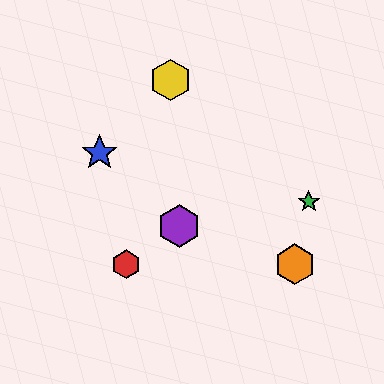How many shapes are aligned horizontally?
2 shapes (the red hexagon, the orange hexagon) are aligned horizontally.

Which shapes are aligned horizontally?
The red hexagon, the orange hexagon are aligned horizontally.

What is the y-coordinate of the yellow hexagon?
The yellow hexagon is at y≈80.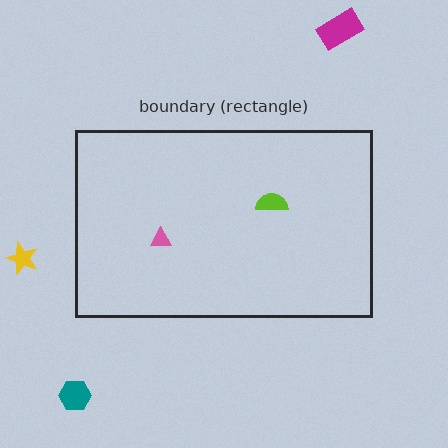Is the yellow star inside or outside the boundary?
Outside.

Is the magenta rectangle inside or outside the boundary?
Outside.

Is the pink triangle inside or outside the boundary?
Inside.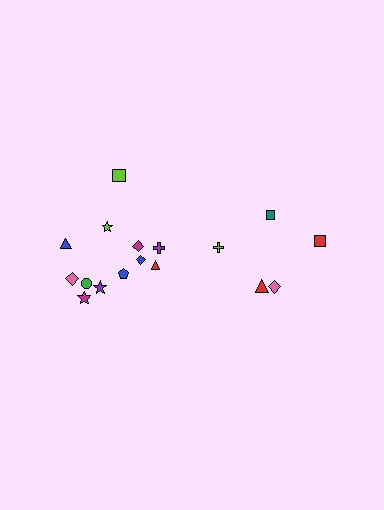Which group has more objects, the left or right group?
The left group.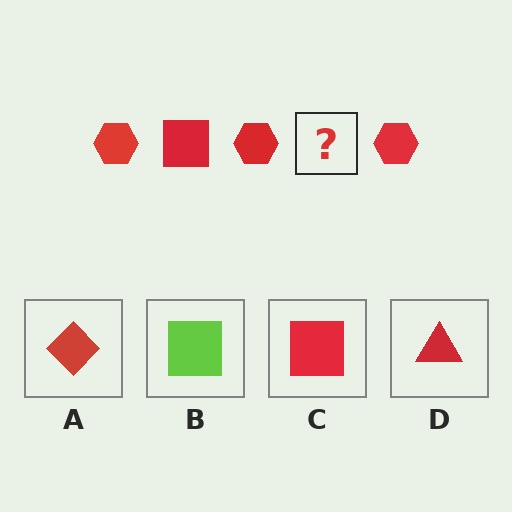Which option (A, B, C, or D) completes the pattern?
C.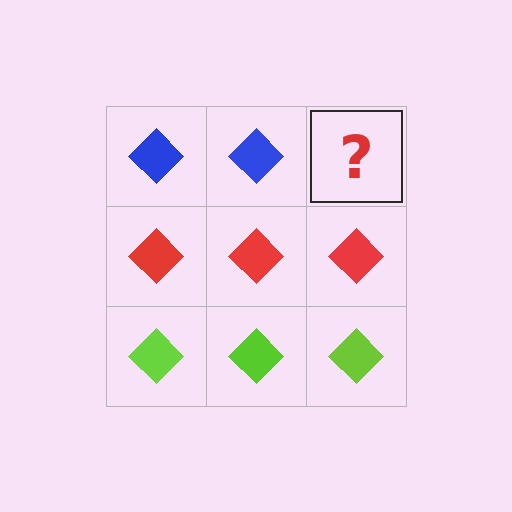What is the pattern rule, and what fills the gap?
The rule is that each row has a consistent color. The gap should be filled with a blue diamond.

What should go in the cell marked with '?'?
The missing cell should contain a blue diamond.